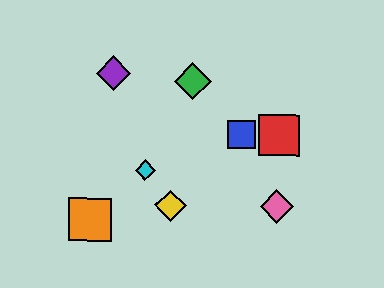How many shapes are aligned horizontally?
2 shapes (the red square, the blue square) are aligned horizontally.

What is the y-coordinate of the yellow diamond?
The yellow diamond is at y≈206.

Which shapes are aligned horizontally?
The red square, the blue square are aligned horizontally.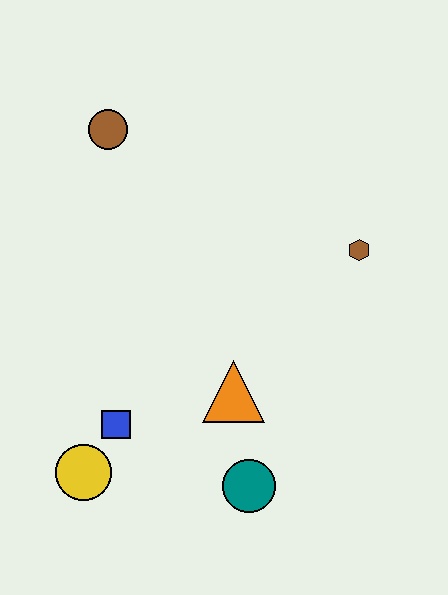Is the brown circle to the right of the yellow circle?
Yes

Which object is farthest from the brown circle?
The teal circle is farthest from the brown circle.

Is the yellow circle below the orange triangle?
Yes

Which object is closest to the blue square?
The yellow circle is closest to the blue square.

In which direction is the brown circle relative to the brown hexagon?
The brown circle is to the left of the brown hexagon.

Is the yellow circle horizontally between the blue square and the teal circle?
No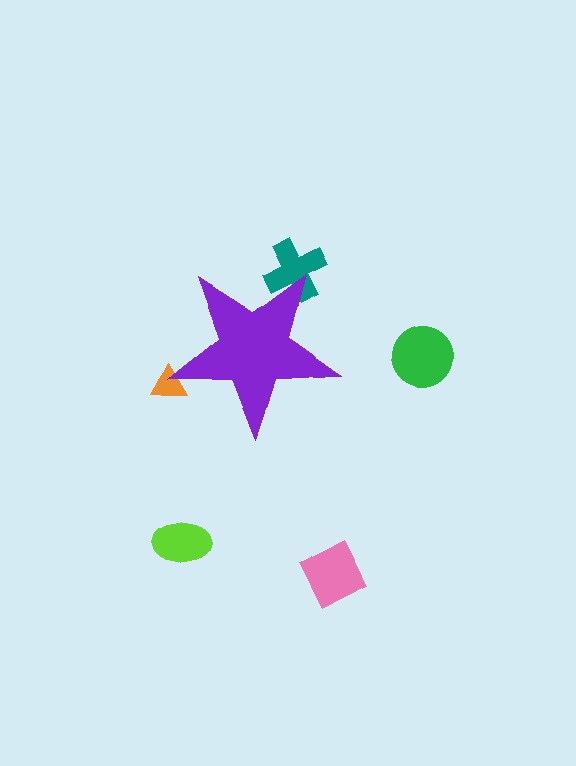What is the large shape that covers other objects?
A purple star.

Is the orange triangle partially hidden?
Yes, the orange triangle is partially hidden behind the purple star.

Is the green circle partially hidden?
No, the green circle is fully visible.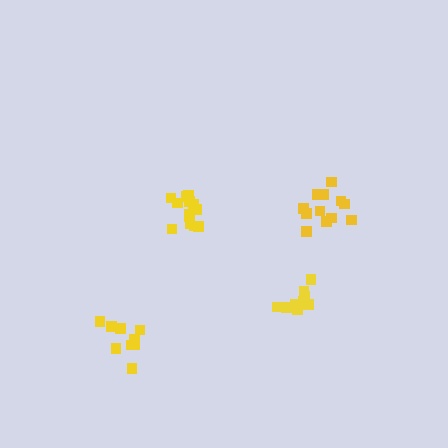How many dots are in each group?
Group 1: 12 dots, Group 2: 14 dots, Group 3: 11 dots, Group 4: 9 dots (46 total).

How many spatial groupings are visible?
There are 4 spatial groupings.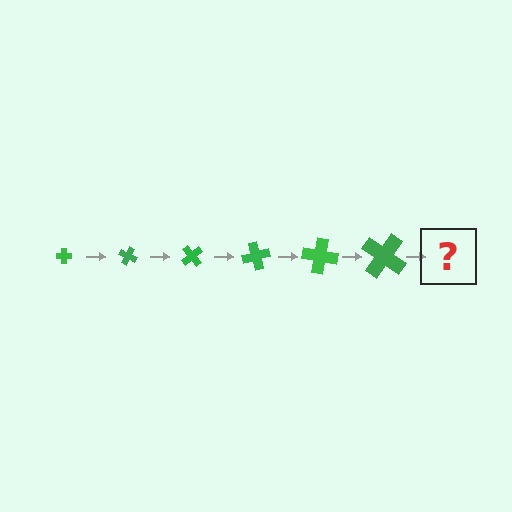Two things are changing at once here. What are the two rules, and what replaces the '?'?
The two rules are that the cross grows larger each step and it rotates 25 degrees each step. The '?' should be a cross, larger than the previous one and rotated 150 degrees from the start.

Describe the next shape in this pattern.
It should be a cross, larger than the previous one and rotated 150 degrees from the start.